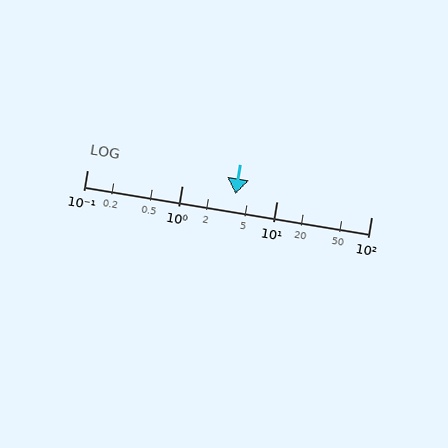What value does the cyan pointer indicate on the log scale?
The pointer indicates approximately 3.7.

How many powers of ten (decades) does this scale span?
The scale spans 3 decades, from 0.1 to 100.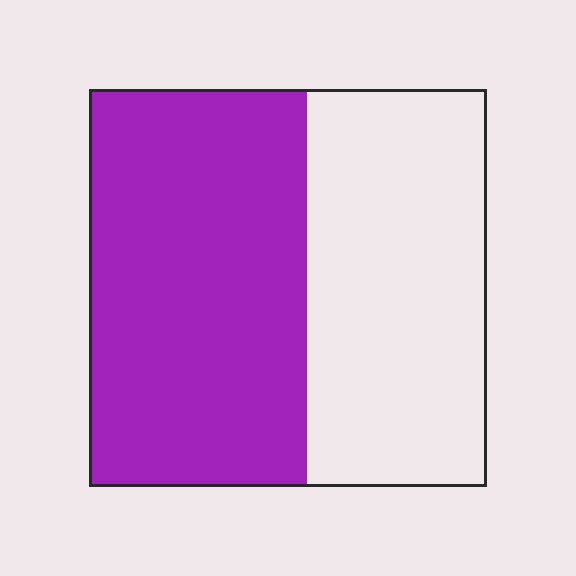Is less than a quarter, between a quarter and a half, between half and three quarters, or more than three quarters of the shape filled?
Between half and three quarters.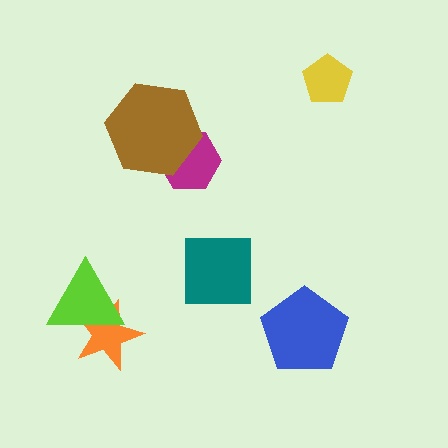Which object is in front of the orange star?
The lime triangle is in front of the orange star.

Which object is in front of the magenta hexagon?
The brown hexagon is in front of the magenta hexagon.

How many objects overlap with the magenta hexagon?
1 object overlaps with the magenta hexagon.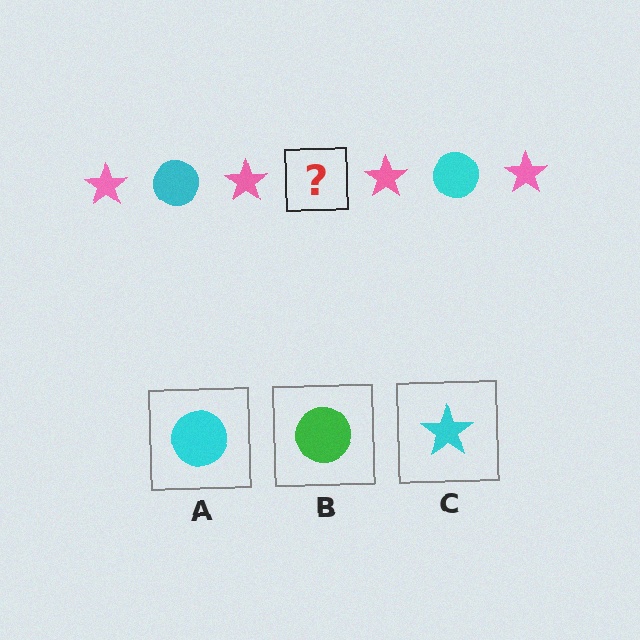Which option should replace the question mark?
Option A.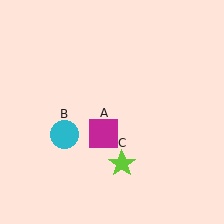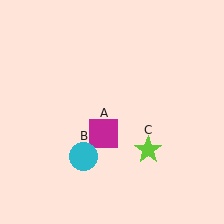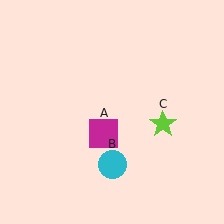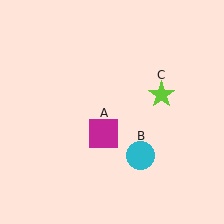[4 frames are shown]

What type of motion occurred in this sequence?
The cyan circle (object B), lime star (object C) rotated counterclockwise around the center of the scene.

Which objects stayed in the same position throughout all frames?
Magenta square (object A) remained stationary.